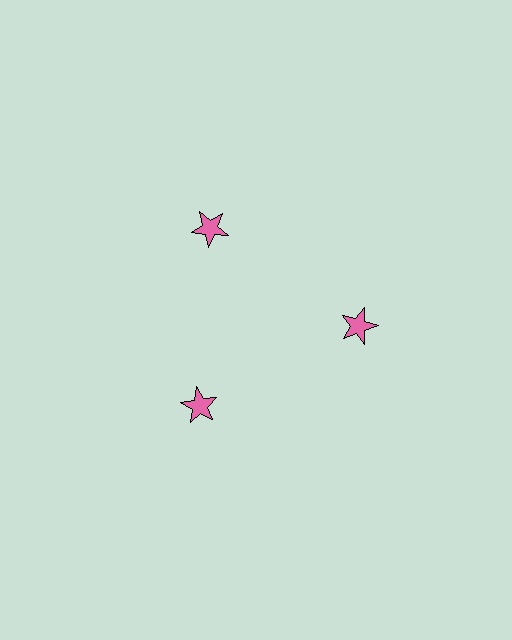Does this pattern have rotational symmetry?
Yes, this pattern has 3-fold rotational symmetry. It looks the same after rotating 120 degrees around the center.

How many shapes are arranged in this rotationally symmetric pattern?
There are 3 shapes, arranged in 3 groups of 1.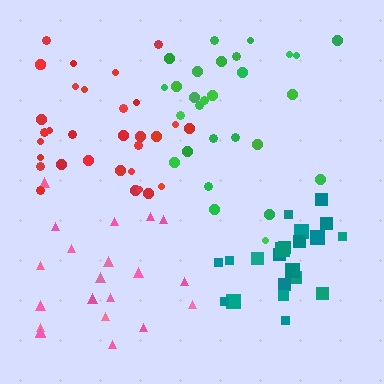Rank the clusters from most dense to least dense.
teal, green, red, pink.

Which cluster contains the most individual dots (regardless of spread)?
Red (31).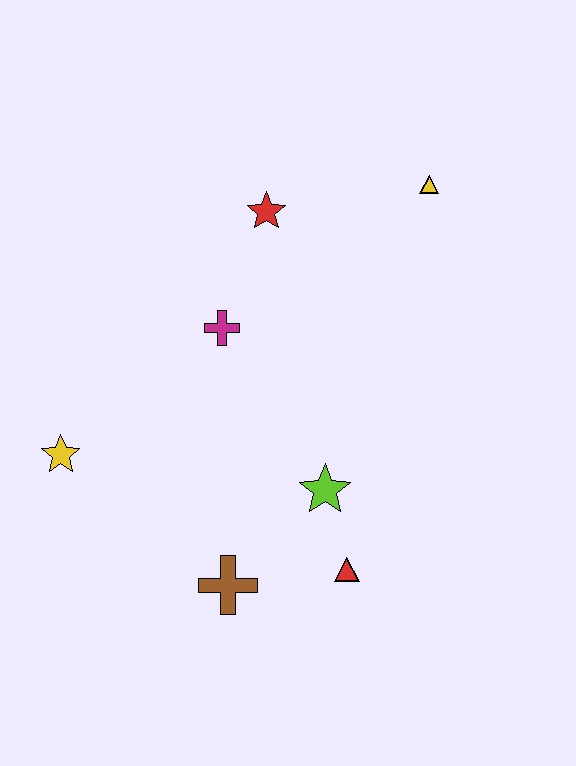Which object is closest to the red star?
The magenta cross is closest to the red star.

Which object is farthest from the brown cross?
The yellow triangle is farthest from the brown cross.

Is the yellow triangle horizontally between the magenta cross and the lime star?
No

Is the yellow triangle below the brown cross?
No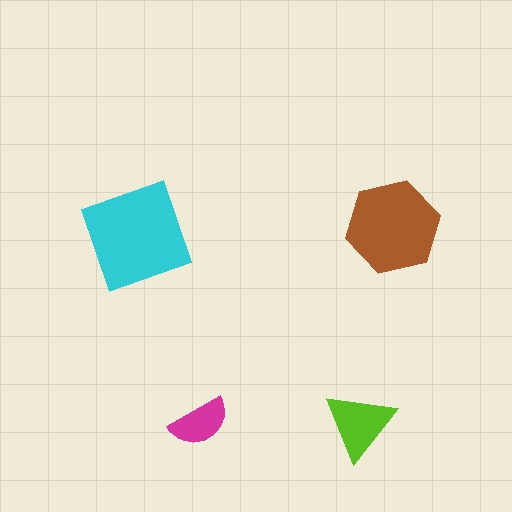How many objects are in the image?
There are 4 objects in the image.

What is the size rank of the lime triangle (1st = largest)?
3rd.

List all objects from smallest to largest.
The magenta semicircle, the lime triangle, the brown hexagon, the cyan square.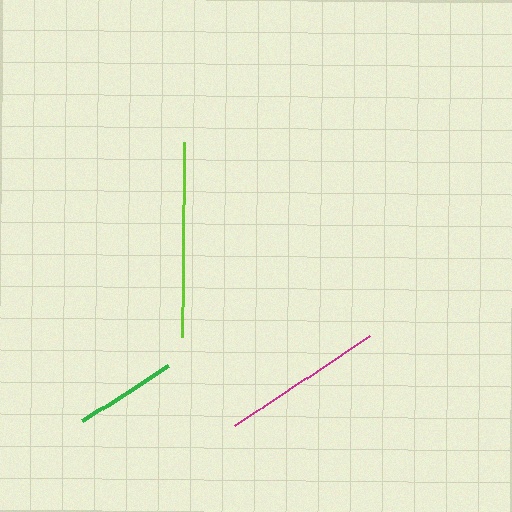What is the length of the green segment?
The green segment is approximately 101 pixels long.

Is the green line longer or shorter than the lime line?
The lime line is longer than the green line.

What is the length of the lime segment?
The lime segment is approximately 195 pixels long.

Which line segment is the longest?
The lime line is the longest at approximately 195 pixels.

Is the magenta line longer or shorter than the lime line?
The lime line is longer than the magenta line.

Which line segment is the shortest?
The green line is the shortest at approximately 101 pixels.